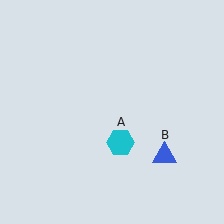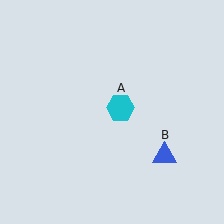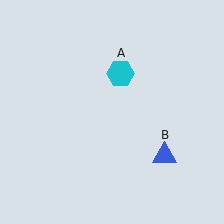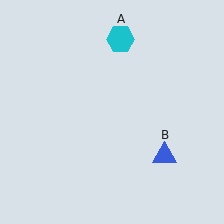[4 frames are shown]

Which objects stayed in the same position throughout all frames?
Blue triangle (object B) remained stationary.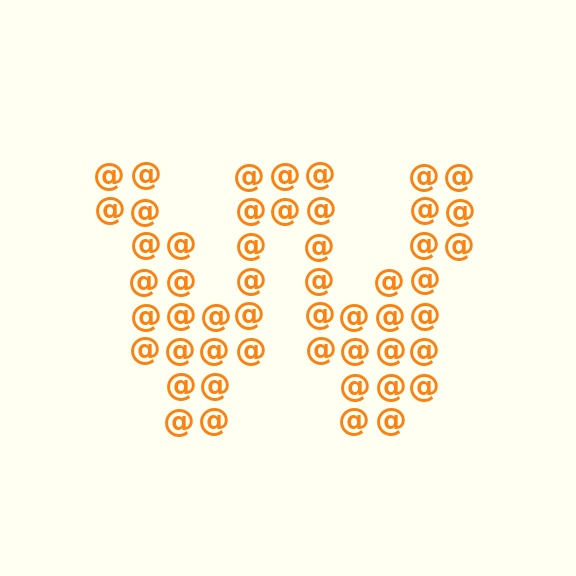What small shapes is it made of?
It is made of small at signs.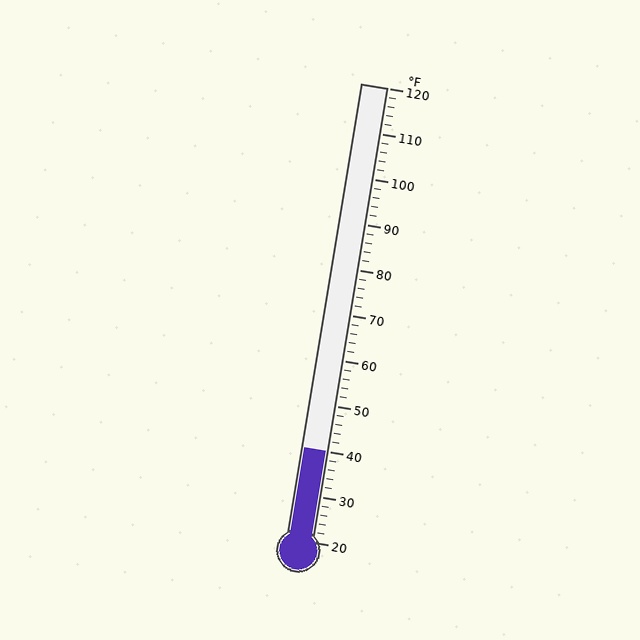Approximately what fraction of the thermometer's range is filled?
The thermometer is filled to approximately 20% of its range.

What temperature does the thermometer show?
The thermometer shows approximately 40°F.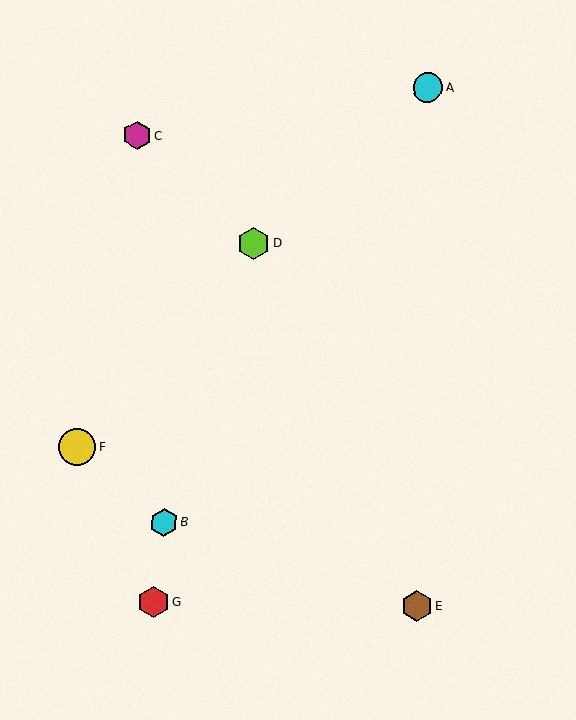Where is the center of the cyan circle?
The center of the cyan circle is at (428, 88).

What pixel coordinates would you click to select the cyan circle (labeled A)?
Click at (428, 88) to select the cyan circle A.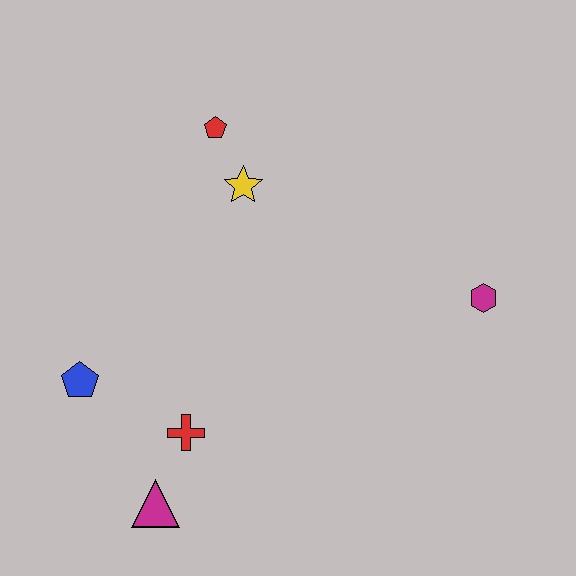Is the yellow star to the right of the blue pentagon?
Yes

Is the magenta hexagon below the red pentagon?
Yes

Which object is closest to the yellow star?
The red pentagon is closest to the yellow star.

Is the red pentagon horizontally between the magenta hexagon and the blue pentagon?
Yes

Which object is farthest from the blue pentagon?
The magenta hexagon is farthest from the blue pentagon.